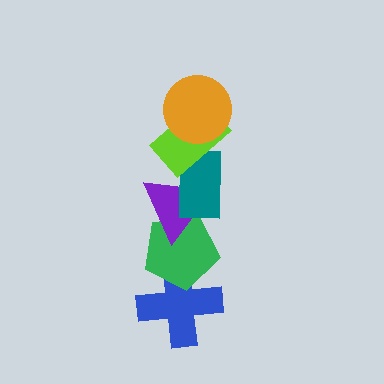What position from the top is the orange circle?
The orange circle is 1st from the top.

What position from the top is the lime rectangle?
The lime rectangle is 2nd from the top.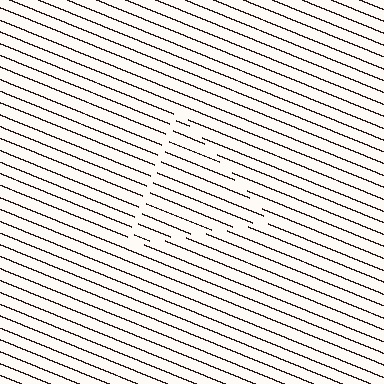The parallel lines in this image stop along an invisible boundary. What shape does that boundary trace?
An illusory triangle. The interior of the shape contains the same grating, shifted by half a period — the contour is defined by the phase discontinuity where line-ends from the inner and outer gratings abut.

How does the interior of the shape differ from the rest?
The interior of the shape contains the same grating, shifted by half a period — the contour is defined by the phase discontinuity where line-ends from the inner and outer gratings abut.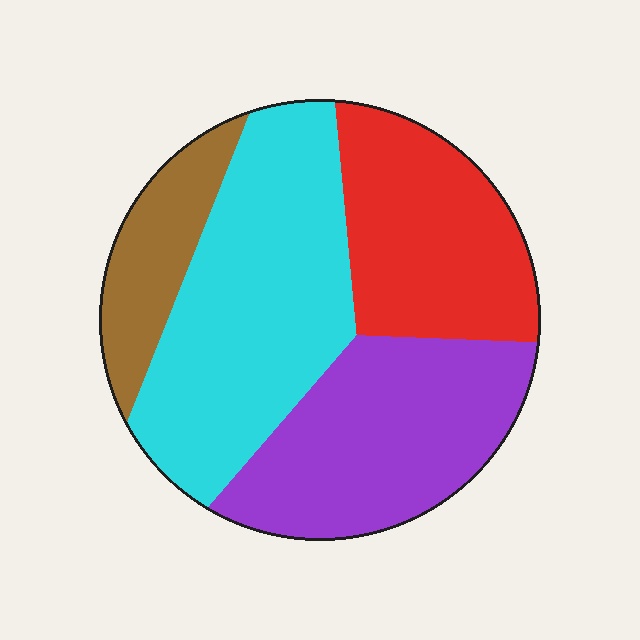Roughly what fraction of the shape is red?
Red covers 24% of the shape.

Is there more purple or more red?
Purple.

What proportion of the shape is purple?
Purple takes up between a sixth and a third of the shape.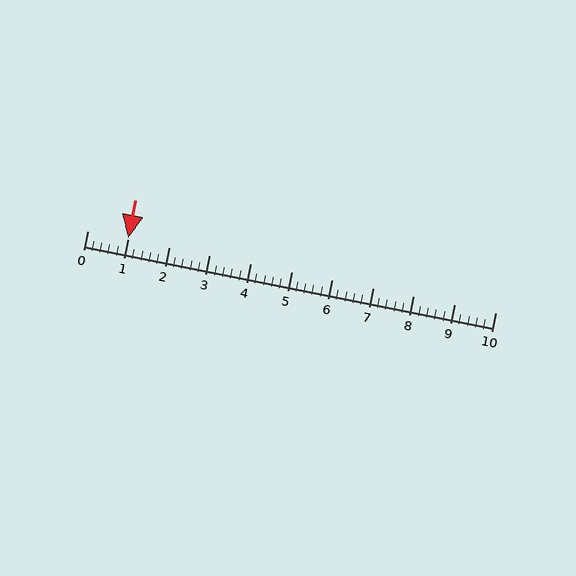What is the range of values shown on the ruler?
The ruler shows values from 0 to 10.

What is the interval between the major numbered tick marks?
The major tick marks are spaced 1 units apart.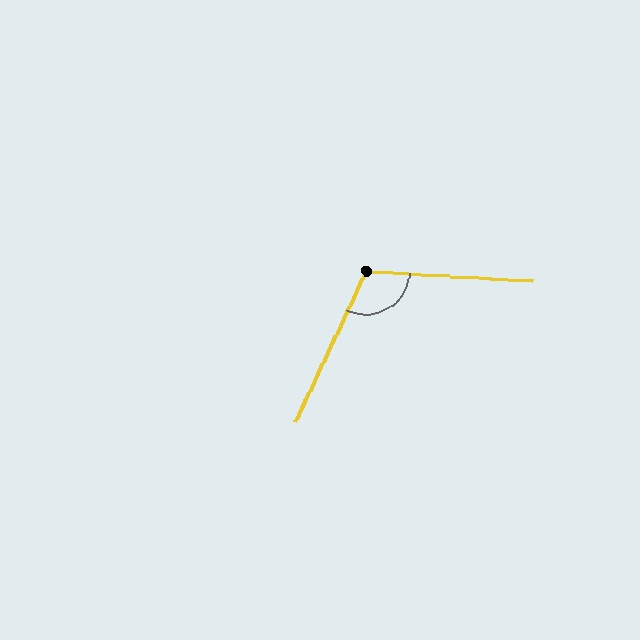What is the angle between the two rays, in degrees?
Approximately 112 degrees.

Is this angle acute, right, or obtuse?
It is obtuse.